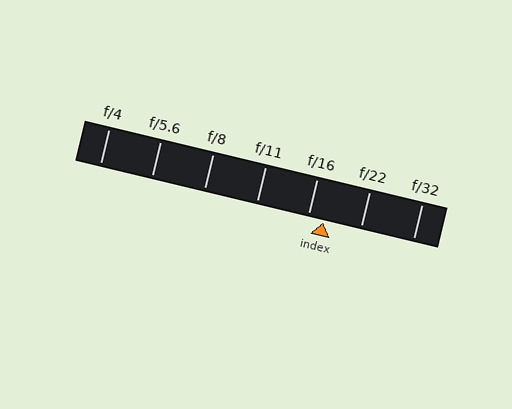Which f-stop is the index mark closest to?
The index mark is closest to f/16.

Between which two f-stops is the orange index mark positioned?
The index mark is between f/16 and f/22.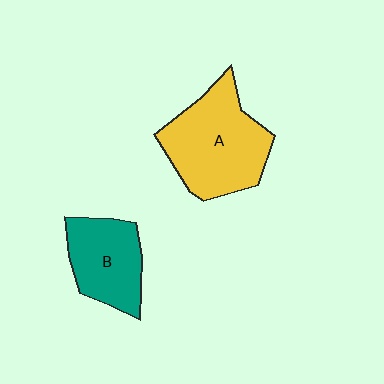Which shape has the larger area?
Shape A (yellow).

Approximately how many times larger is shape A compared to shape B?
Approximately 1.5 times.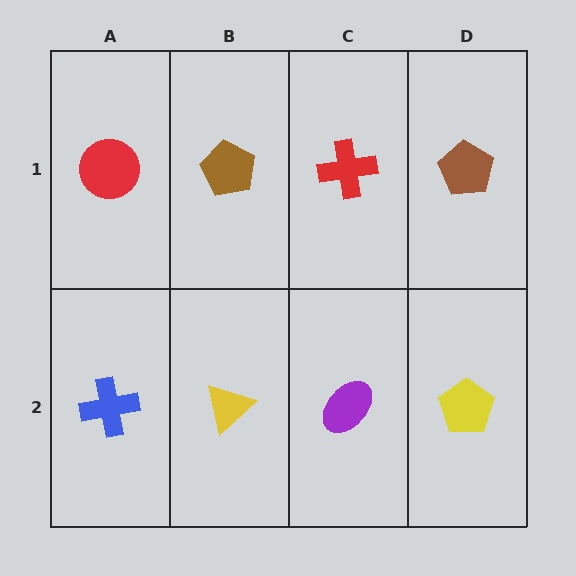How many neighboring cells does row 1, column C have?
3.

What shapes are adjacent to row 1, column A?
A blue cross (row 2, column A), a brown pentagon (row 1, column B).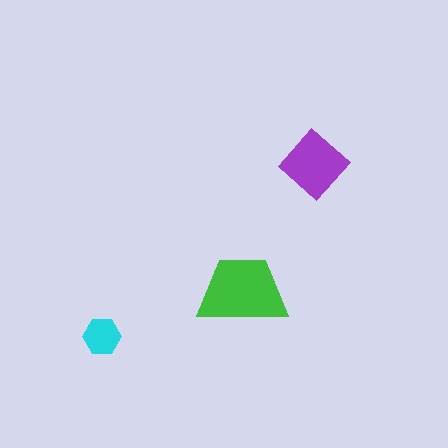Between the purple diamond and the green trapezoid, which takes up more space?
The green trapezoid.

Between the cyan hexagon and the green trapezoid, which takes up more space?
The green trapezoid.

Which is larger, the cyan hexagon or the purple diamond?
The purple diamond.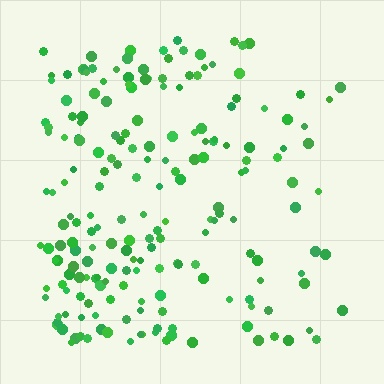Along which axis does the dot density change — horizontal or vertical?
Horizontal.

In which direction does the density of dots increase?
From right to left, with the left side densest.